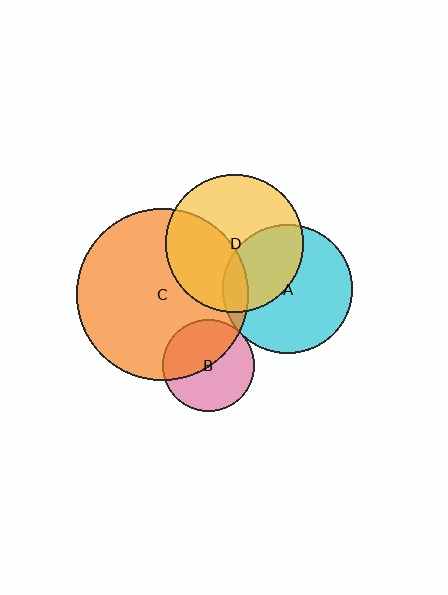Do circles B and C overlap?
Yes.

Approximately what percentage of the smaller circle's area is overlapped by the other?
Approximately 45%.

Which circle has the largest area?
Circle C (orange).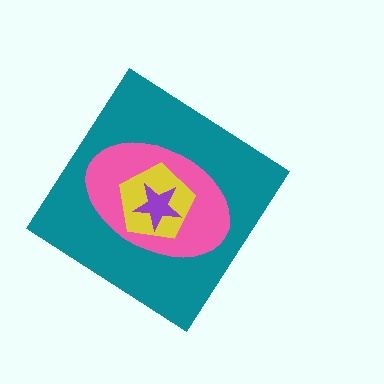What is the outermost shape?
The teal diamond.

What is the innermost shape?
The purple star.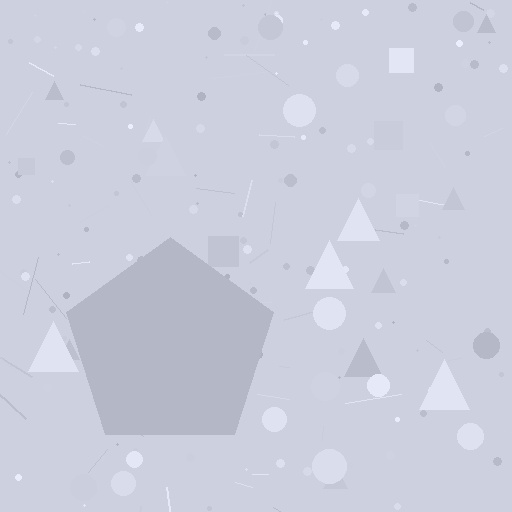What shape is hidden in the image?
A pentagon is hidden in the image.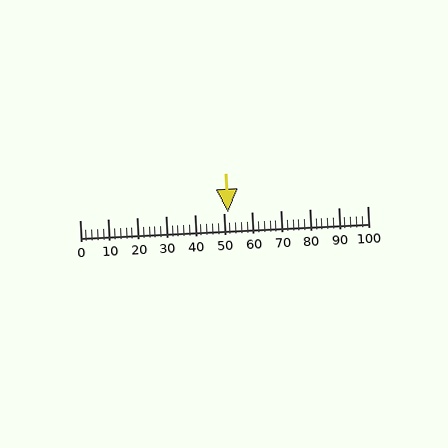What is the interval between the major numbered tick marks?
The major tick marks are spaced 10 units apart.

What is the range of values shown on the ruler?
The ruler shows values from 0 to 100.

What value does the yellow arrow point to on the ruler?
The yellow arrow points to approximately 52.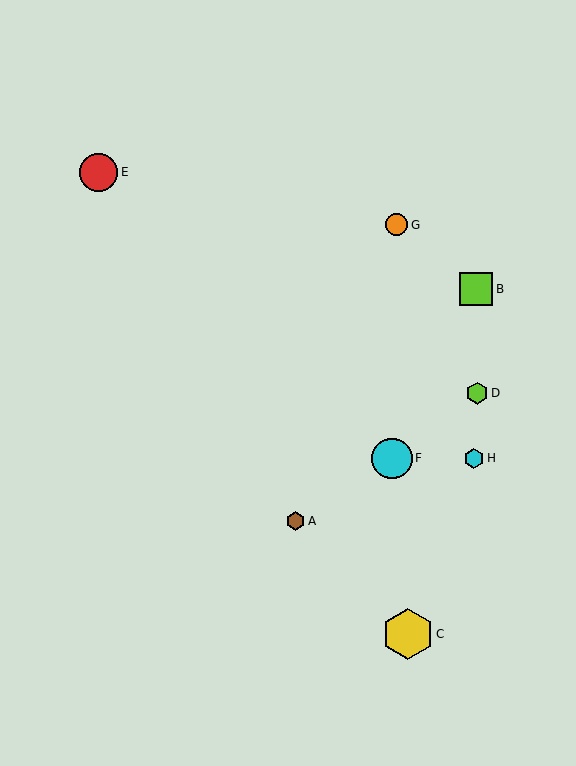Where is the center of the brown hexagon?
The center of the brown hexagon is at (296, 521).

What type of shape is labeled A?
Shape A is a brown hexagon.